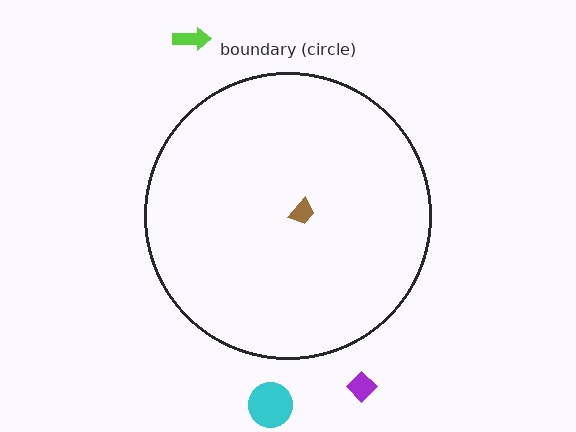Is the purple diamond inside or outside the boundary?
Outside.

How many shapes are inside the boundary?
1 inside, 3 outside.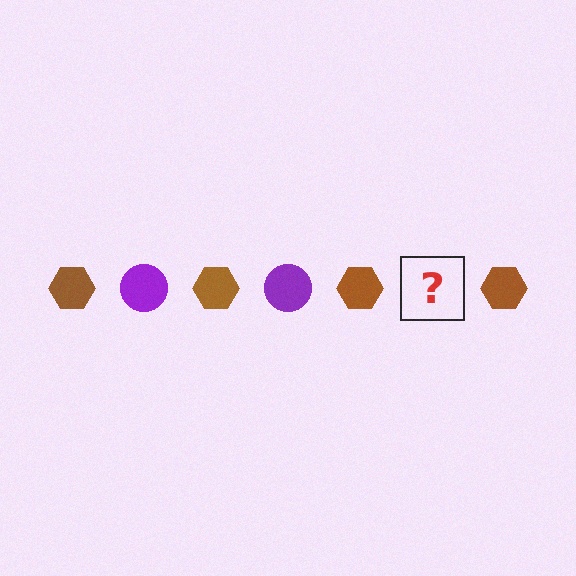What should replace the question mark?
The question mark should be replaced with a purple circle.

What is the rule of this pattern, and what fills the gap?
The rule is that the pattern alternates between brown hexagon and purple circle. The gap should be filled with a purple circle.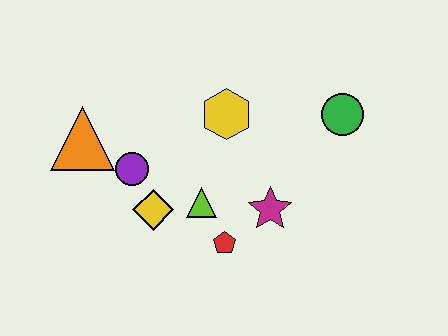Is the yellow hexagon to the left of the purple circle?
No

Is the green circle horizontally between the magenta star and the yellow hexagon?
No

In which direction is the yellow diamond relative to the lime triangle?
The yellow diamond is to the left of the lime triangle.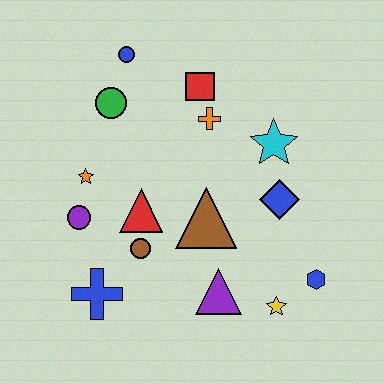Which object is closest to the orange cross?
The red square is closest to the orange cross.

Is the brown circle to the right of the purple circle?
Yes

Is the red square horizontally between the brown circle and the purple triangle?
Yes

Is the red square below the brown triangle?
No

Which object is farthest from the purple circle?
The blue hexagon is farthest from the purple circle.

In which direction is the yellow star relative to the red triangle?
The yellow star is to the right of the red triangle.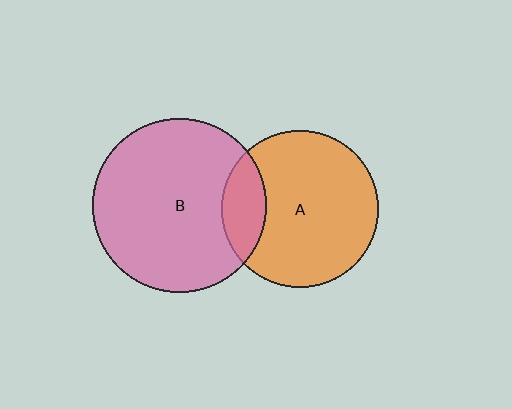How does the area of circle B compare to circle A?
Approximately 1.2 times.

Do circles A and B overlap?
Yes.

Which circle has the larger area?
Circle B (pink).